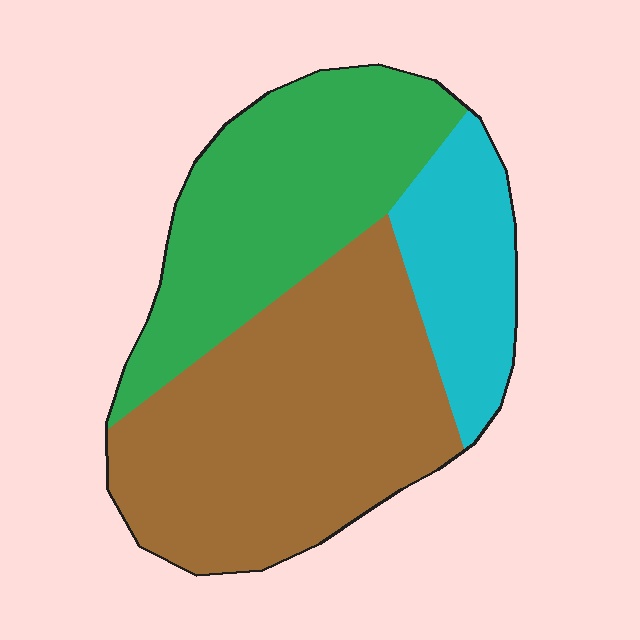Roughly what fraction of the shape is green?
Green covers about 35% of the shape.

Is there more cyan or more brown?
Brown.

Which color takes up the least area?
Cyan, at roughly 15%.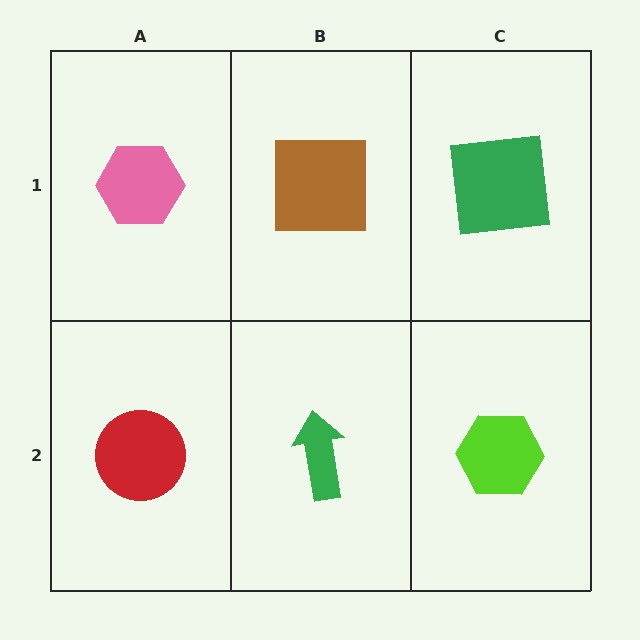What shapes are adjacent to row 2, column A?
A pink hexagon (row 1, column A), a green arrow (row 2, column B).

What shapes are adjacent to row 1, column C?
A lime hexagon (row 2, column C), a brown square (row 1, column B).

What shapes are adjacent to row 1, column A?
A red circle (row 2, column A), a brown square (row 1, column B).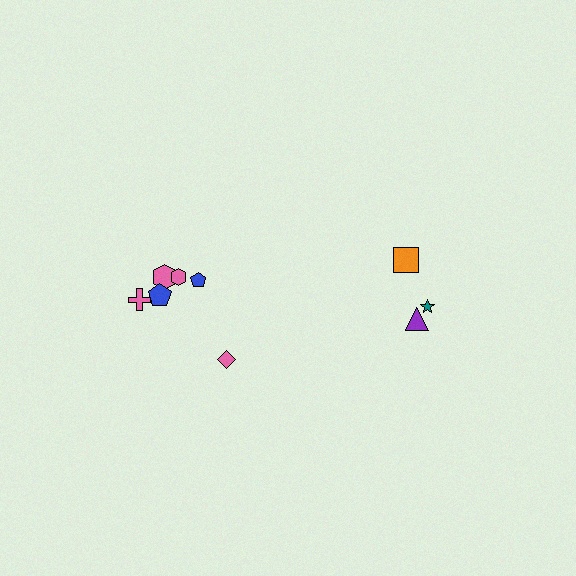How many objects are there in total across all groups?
There are 9 objects.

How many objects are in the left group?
There are 6 objects.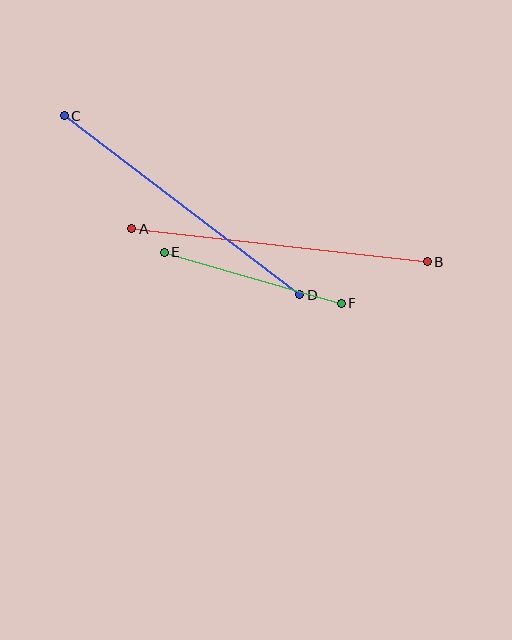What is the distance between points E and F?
The distance is approximately 184 pixels.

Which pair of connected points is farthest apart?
Points A and B are farthest apart.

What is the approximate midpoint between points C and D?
The midpoint is at approximately (182, 205) pixels.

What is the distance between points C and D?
The distance is approximately 296 pixels.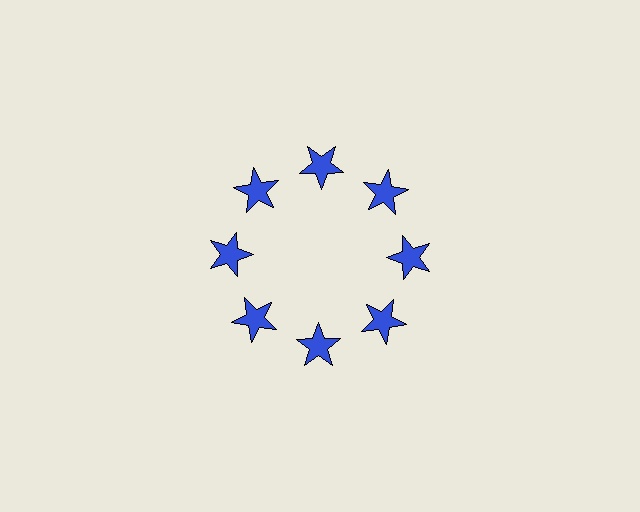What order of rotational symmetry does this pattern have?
This pattern has 8-fold rotational symmetry.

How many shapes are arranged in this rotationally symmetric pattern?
There are 8 shapes, arranged in 8 groups of 1.